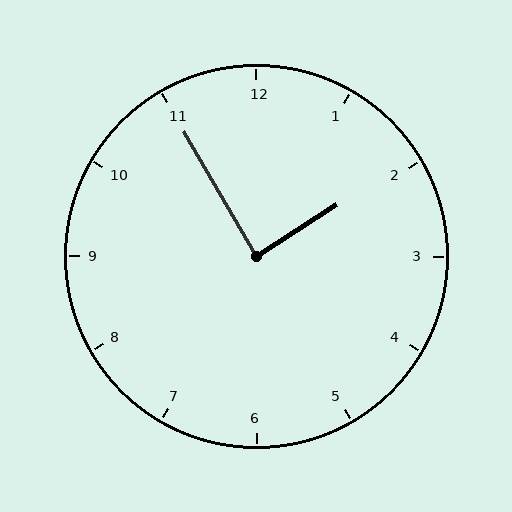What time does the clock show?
1:55.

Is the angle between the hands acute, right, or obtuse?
It is right.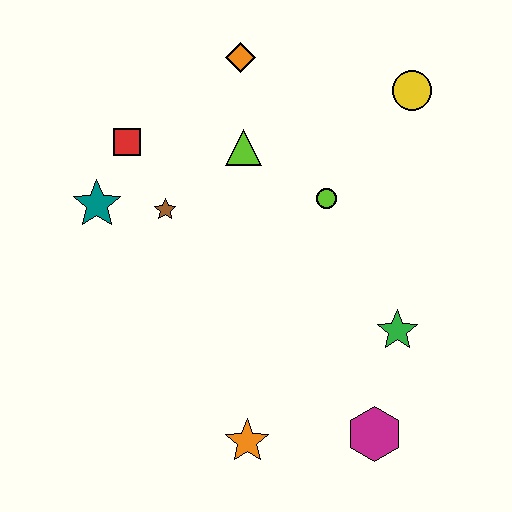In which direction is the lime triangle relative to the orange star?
The lime triangle is above the orange star.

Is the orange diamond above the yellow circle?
Yes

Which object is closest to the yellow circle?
The lime circle is closest to the yellow circle.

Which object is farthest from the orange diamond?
The magenta hexagon is farthest from the orange diamond.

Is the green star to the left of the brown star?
No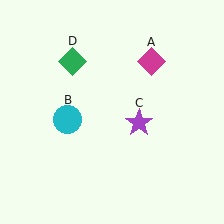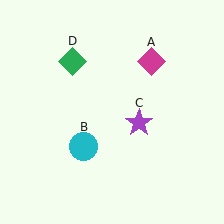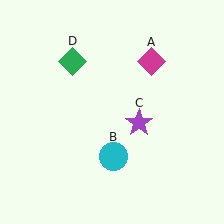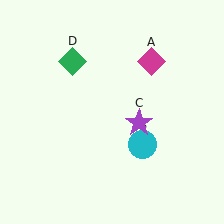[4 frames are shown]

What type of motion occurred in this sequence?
The cyan circle (object B) rotated counterclockwise around the center of the scene.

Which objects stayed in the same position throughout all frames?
Magenta diamond (object A) and purple star (object C) and green diamond (object D) remained stationary.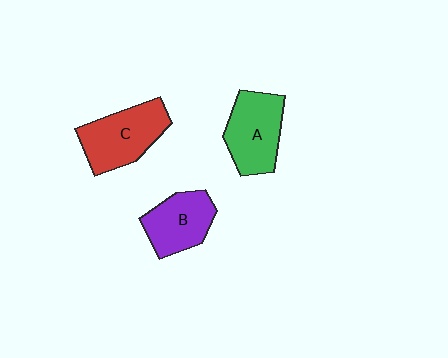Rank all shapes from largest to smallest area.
From largest to smallest: C (red), A (green), B (purple).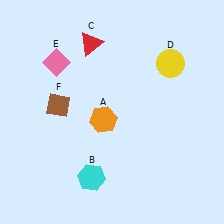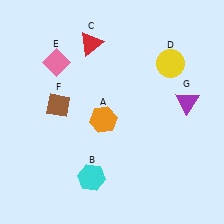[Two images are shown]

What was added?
A purple triangle (G) was added in Image 2.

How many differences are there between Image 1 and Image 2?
There is 1 difference between the two images.